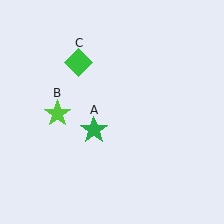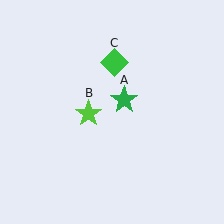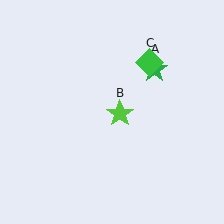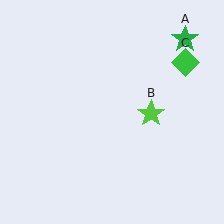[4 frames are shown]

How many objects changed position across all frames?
3 objects changed position: green star (object A), lime star (object B), green diamond (object C).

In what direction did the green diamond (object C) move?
The green diamond (object C) moved right.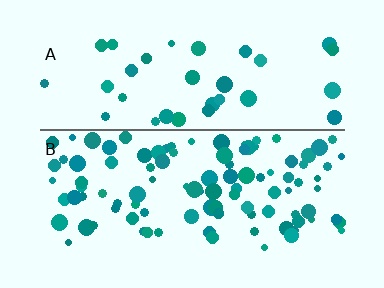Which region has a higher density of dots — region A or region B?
B (the bottom).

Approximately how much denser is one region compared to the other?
Approximately 2.8× — region B over region A.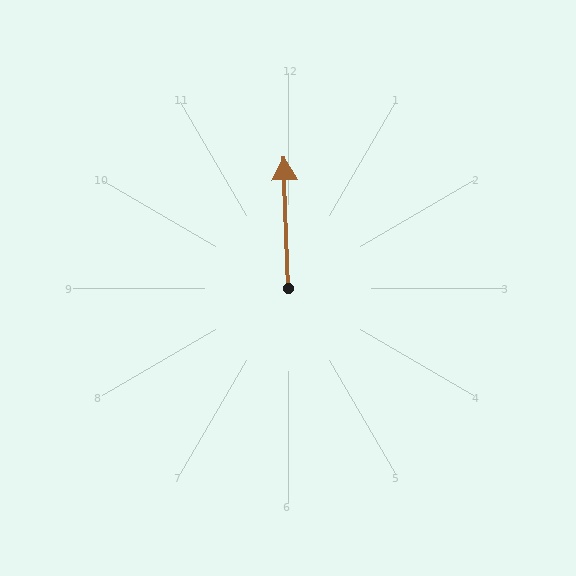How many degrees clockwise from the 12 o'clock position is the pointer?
Approximately 358 degrees.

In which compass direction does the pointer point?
North.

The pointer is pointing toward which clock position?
Roughly 12 o'clock.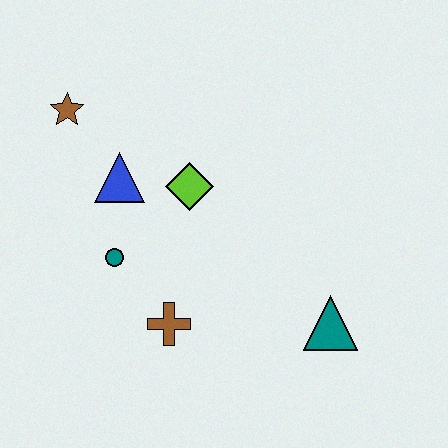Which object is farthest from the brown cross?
The brown star is farthest from the brown cross.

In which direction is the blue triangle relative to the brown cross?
The blue triangle is above the brown cross.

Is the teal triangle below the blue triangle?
Yes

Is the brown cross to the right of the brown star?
Yes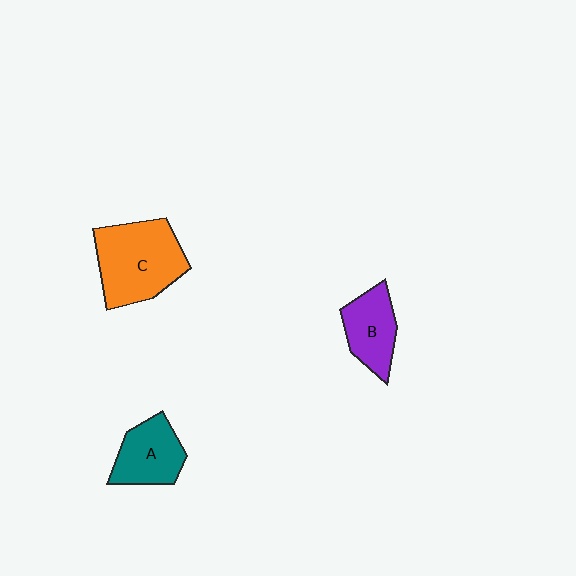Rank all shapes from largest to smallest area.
From largest to smallest: C (orange), A (teal), B (purple).